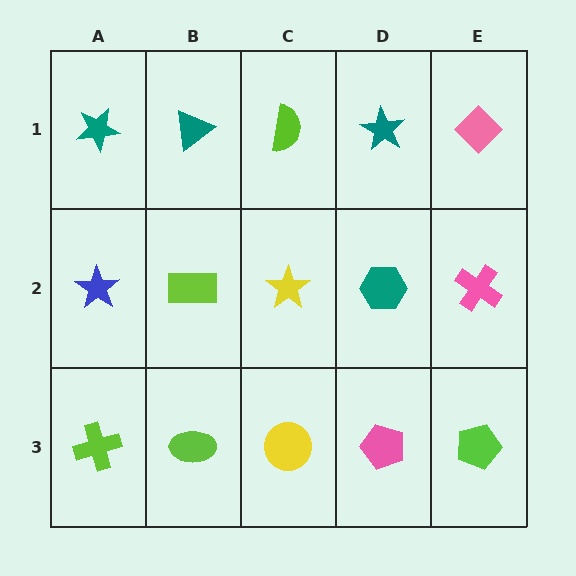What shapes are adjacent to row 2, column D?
A teal star (row 1, column D), a pink pentagon (row 3, column D), a yellow star (row 2, column C), a pink cross (row 2, column E).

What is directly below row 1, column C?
A yellow star.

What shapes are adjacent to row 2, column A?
A teal star (row 1, column A), a lime cross (row 3, column A), a lime rectangle (row 2, column B).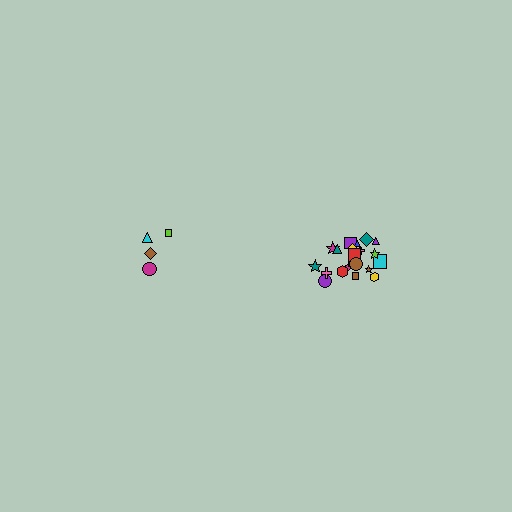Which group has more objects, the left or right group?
The right group.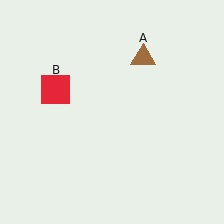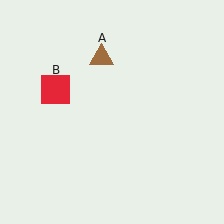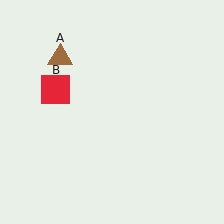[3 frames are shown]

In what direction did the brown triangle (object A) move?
The brown triangle (object A) moved left.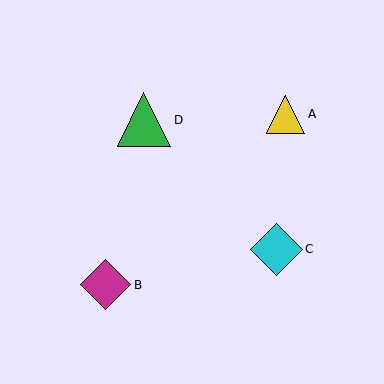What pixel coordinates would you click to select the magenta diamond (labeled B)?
Click at (105, 285) to select the magenta diamond B.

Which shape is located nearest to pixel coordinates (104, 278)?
The magenta diamond (labeled B) at (105, 285) is nearest to that location.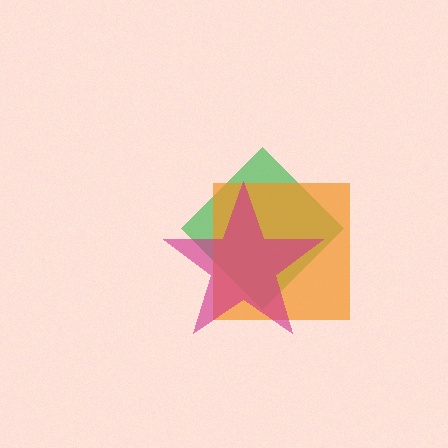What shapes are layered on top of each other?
The layered shapes are: a green diamond, an orange square, a magenta star.